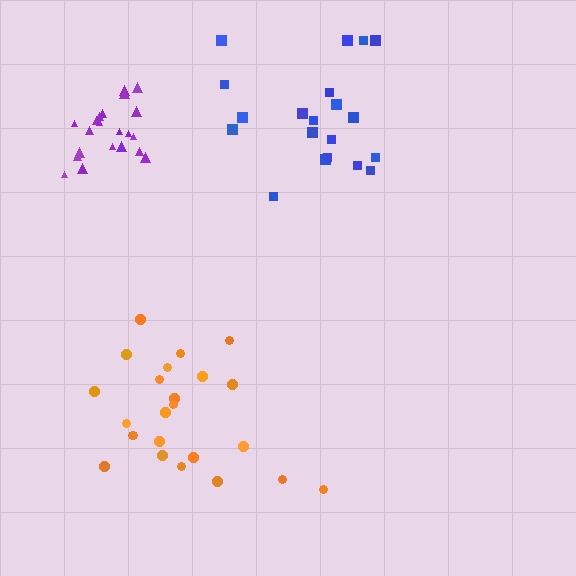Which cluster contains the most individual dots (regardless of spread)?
Orange (24).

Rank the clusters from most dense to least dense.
purple, orange, blue.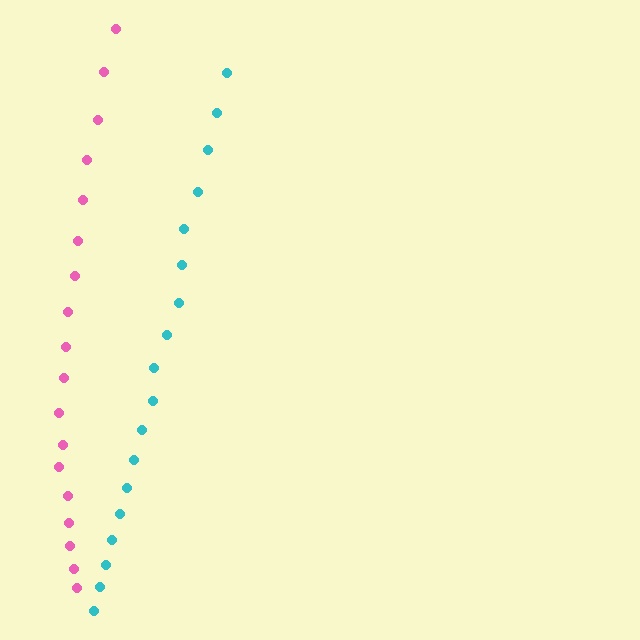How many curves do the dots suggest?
There are 2 distinct paths.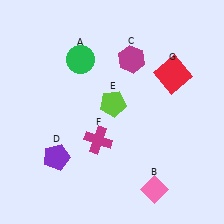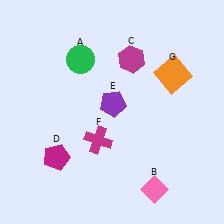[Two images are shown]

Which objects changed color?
D changed from purple to magenta. E changed from lime to purple. G changed from red to orange.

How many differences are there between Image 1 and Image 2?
There are 3 differences between the two images.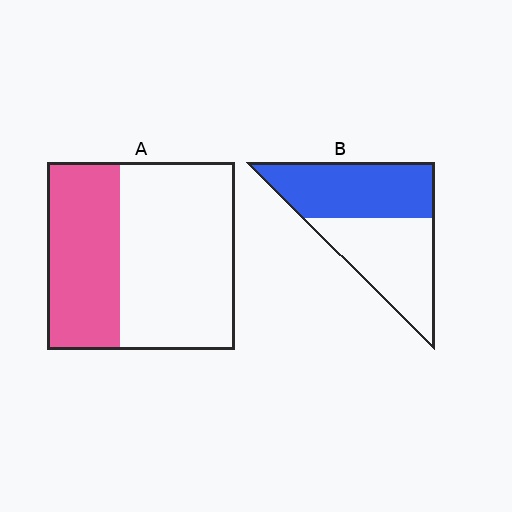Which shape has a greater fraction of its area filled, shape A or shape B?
Shape B.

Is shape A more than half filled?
No.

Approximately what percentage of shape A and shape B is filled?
A is approximately 40% and B is approximately 50%.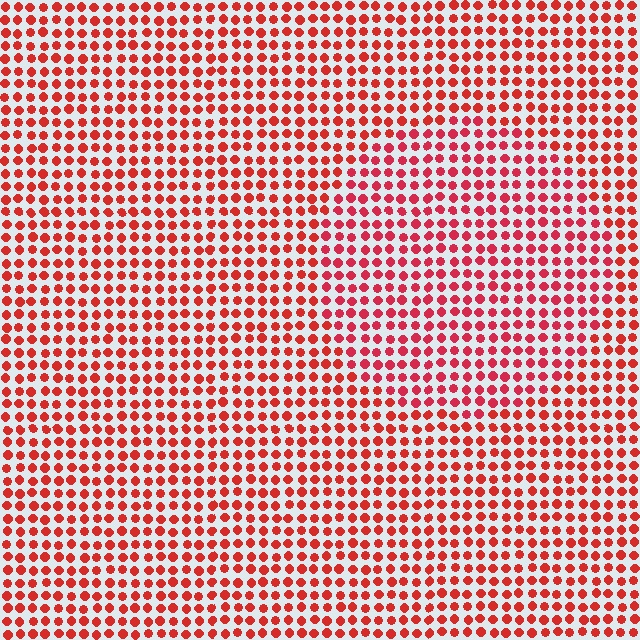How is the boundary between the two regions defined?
The boundary is defined purely by a slight shift in hue (about 13 degrees). Spacing, size, and orientation are identical on both sides.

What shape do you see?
I see a circle.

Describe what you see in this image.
The image is filled with small red elements in a uniform arrangement. A circle-shaped region is visible where the elements are tinted to a slightly different hue, forming a subtle color boundary.